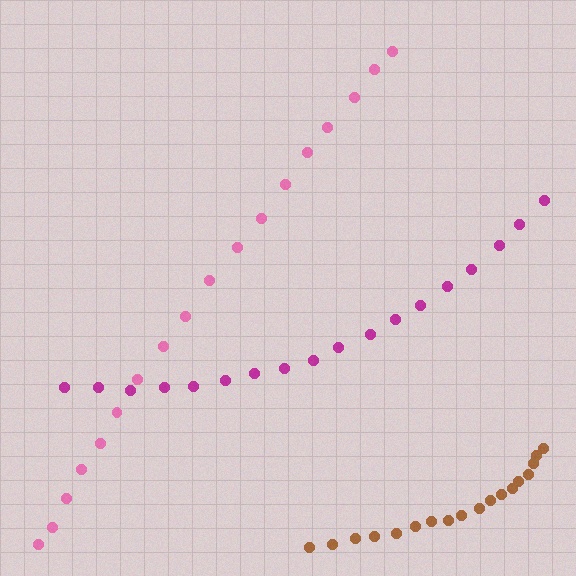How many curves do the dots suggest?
There are 3 distinct paths.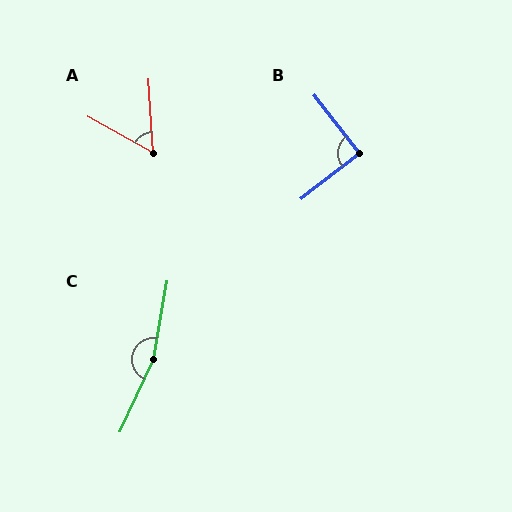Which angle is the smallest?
A, at approximately 58 degrees.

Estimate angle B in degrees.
Approximately 90 degrees.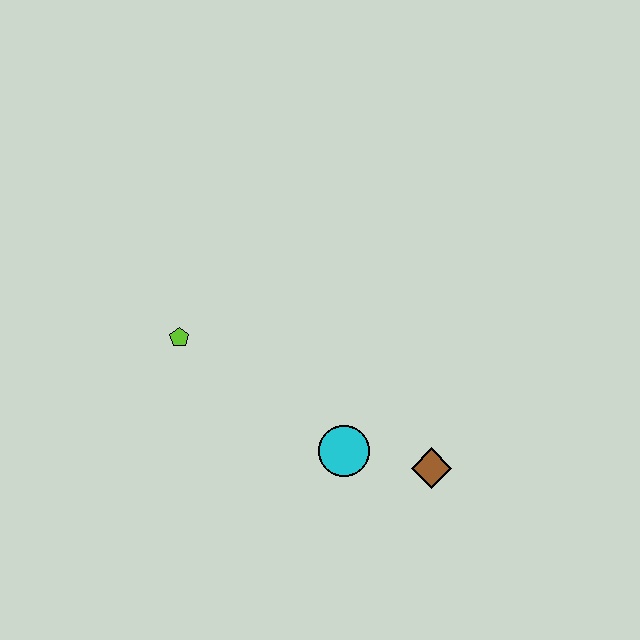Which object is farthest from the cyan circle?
The lime pentagon is farthest from the cyan circle.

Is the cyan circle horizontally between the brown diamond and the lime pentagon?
Yes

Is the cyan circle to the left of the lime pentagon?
No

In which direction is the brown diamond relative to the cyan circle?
The brown diamond is to the right of the cyan circle.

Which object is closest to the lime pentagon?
The cyan circle is closest to the lime pentagon.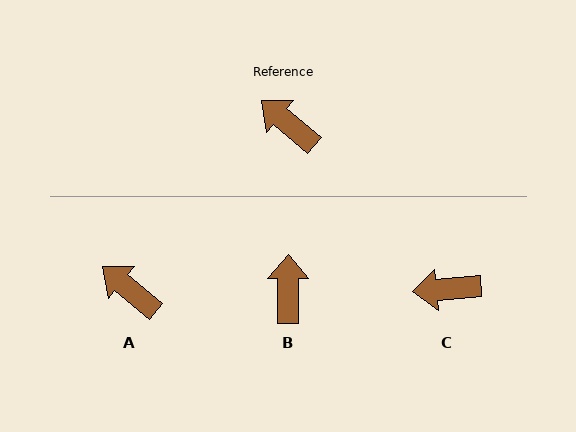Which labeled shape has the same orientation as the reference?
A.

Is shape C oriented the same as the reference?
No, it is off by about 44 degrees.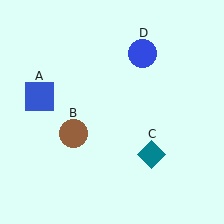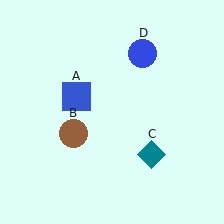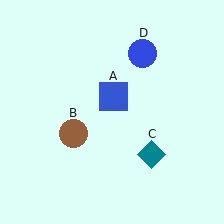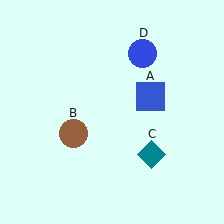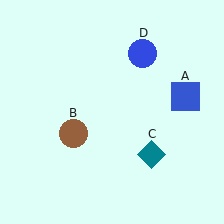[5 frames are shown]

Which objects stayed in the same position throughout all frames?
Brown circle (object B) and teal diamond (object C) and blue circle (object D) remained stationary.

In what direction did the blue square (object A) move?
The blue square (object A) moved right.